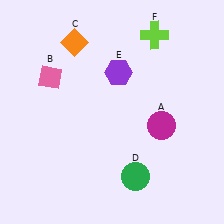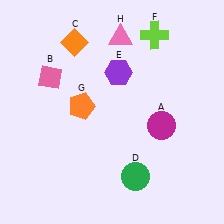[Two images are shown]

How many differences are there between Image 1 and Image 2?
There are 2 differences between the two images.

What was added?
An orange pentagon (G), a pink triangle (H) were added in Image 2.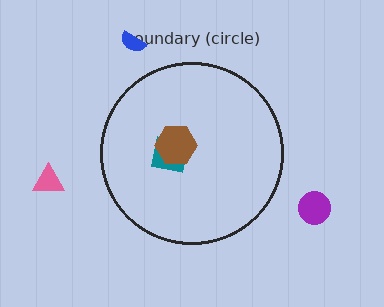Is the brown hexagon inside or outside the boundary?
Inside.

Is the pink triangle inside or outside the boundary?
Outside.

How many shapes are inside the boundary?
2 inside, 3 outside.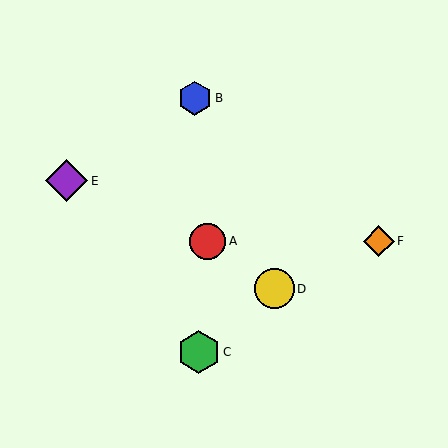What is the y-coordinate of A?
Object A is at y≈241.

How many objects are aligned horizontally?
2 objects (A, F) are aligned horizontally.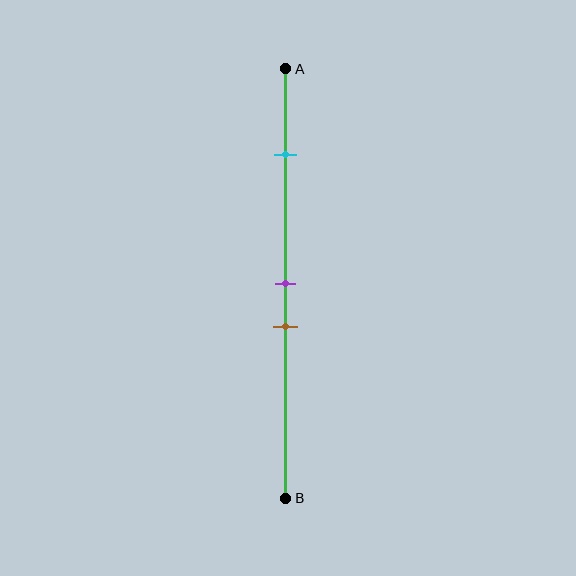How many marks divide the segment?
There are 3 marks dividing the segment.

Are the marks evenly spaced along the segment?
No, the marks are not evenly spaced.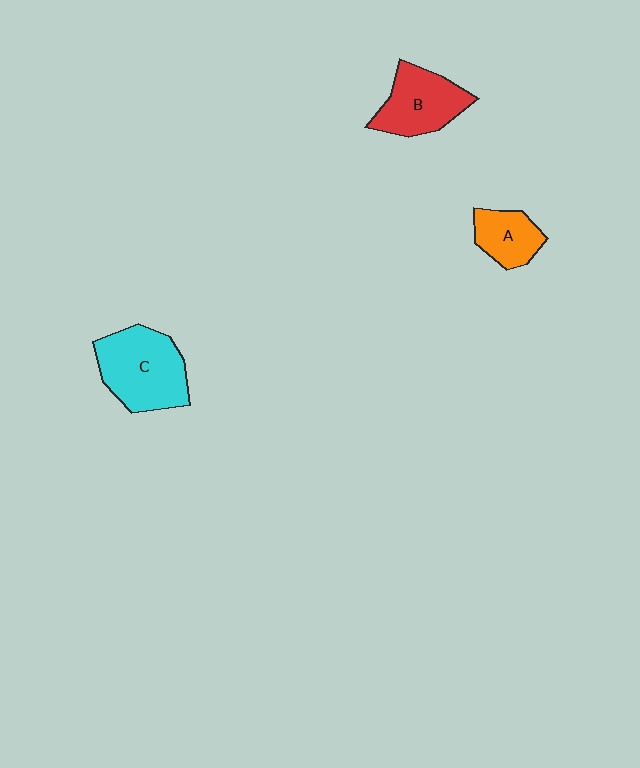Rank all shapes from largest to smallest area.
From largest to smallest: C (cyan), B (red), A (orange).